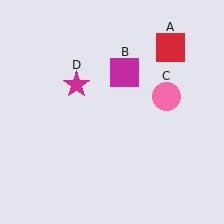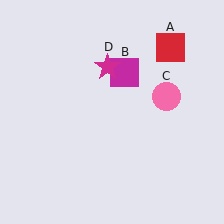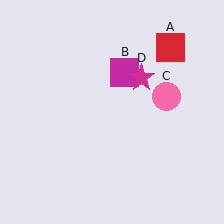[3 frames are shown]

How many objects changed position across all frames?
1 object changed position: magenta star (object D).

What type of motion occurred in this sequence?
The magenta star (object D) rotated clockwise around the center of the scene.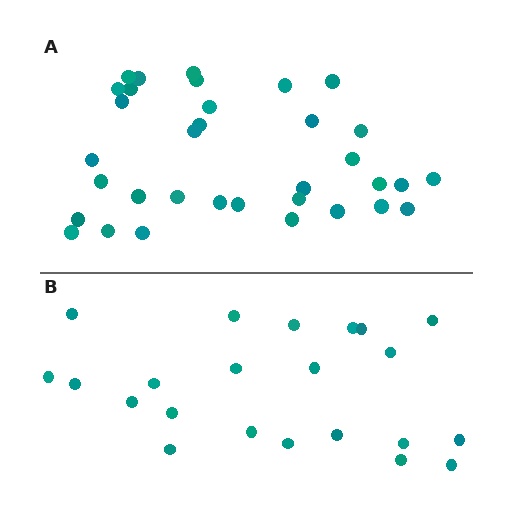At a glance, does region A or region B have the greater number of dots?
Region A (the top region) has more dots.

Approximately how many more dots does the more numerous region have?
Region A has roughly 12 or so more dots than region B.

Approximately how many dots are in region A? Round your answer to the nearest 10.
About 30 dots. (The exact count is 34, which rounds to 30.)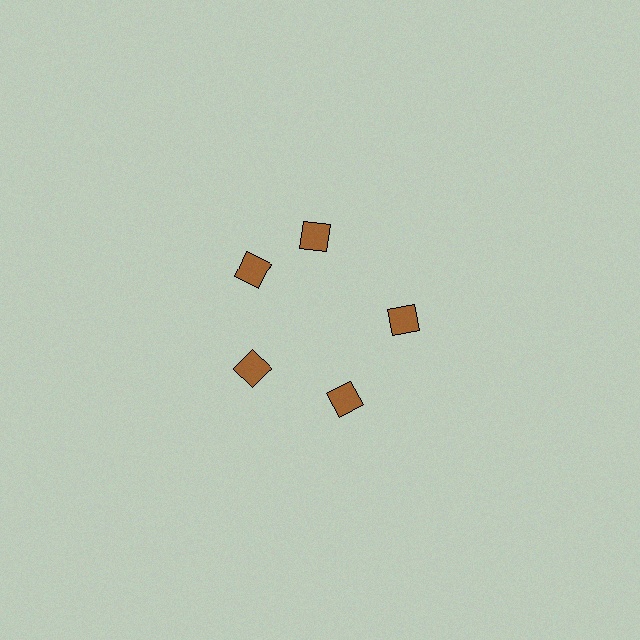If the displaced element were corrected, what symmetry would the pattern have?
It would have 5-fold rotational symmetry — the pattern would map onto itself every 72 degrees.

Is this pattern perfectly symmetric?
No. The 5 brown diamonds are arranged in a ring, but one element near the 1 o'clock position is rotated out of alignment along the ring, breaking the 5-fold rotational symmetry.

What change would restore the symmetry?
The symmetry would be restored by rotating it back into even spacing with its neighbors so that all 5 diamonds sit at equal angles and equal distance from the center.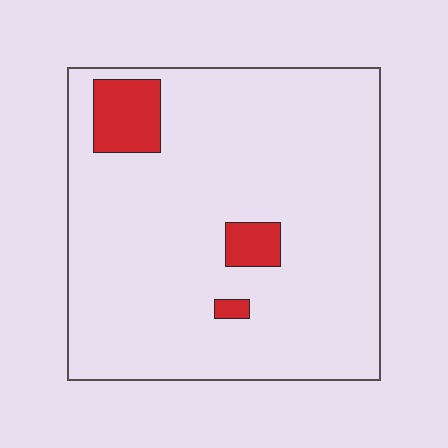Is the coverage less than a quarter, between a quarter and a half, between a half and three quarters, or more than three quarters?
Less than a quarter.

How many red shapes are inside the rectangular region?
3.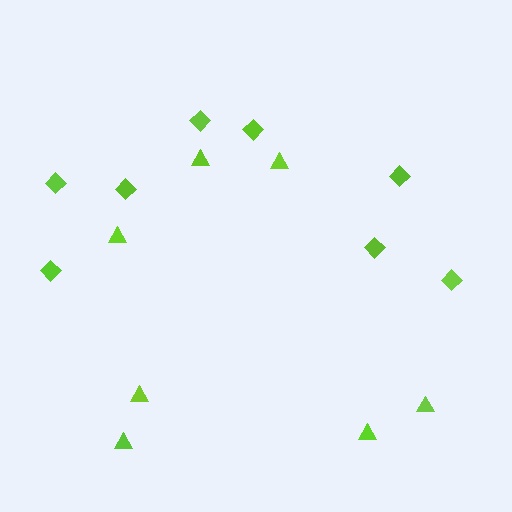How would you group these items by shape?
There are 2 groups: one group of triangles (7) and one group of diamonds (8).